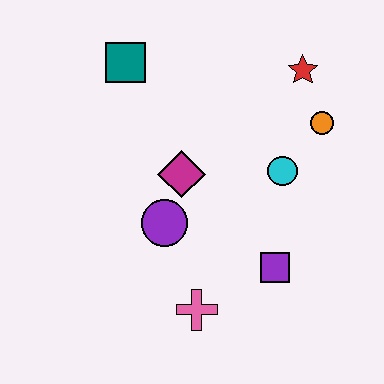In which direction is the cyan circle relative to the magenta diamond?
The cyan circle is to the right of the magenta diamond.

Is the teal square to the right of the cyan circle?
No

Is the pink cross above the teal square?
No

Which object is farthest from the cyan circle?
The teal square is farthest from the cyan circle.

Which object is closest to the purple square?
The pink cross is closest to the purple square.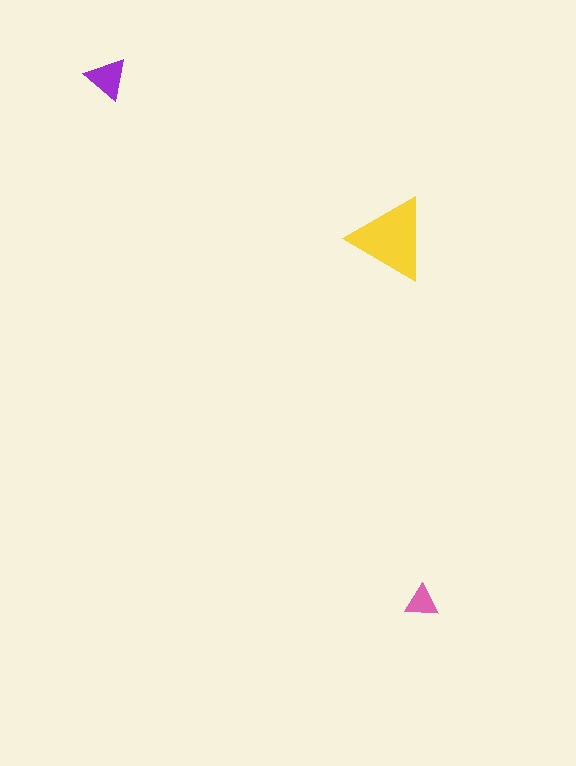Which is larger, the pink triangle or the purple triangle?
The purple one.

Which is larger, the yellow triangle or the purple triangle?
The yellow one.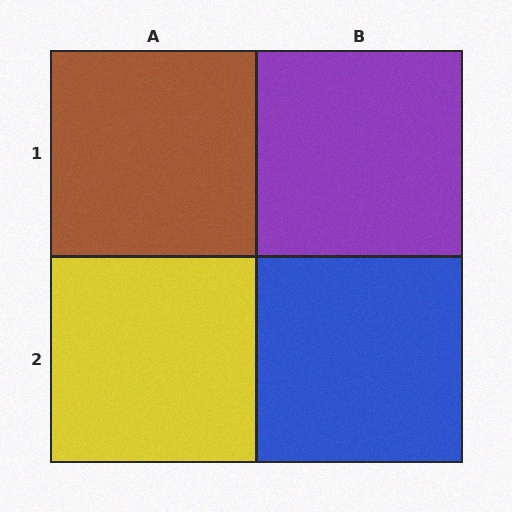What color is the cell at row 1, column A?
Brown.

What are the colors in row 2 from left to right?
Yellow, blue.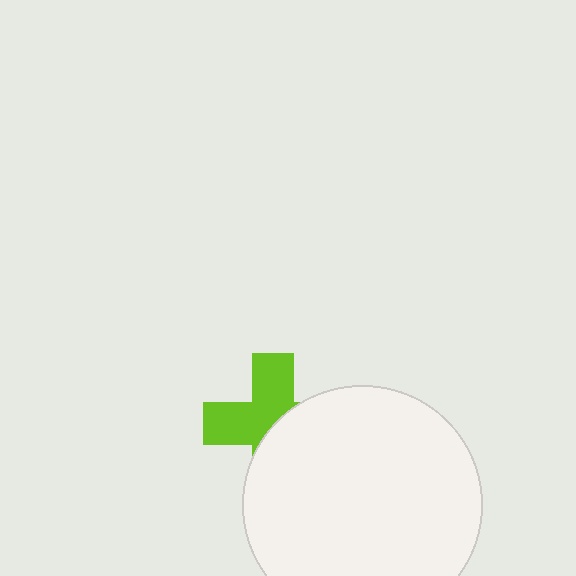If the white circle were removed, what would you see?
You would see the complete lime cross.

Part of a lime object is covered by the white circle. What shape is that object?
It is a cross.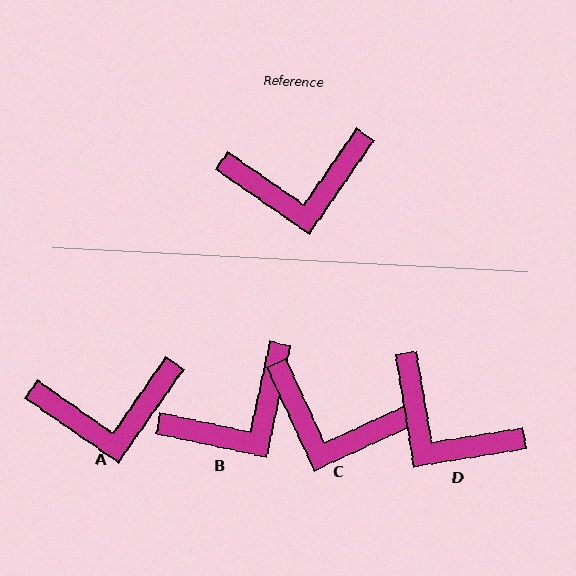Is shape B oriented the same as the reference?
No, it is off by about 23 degrees.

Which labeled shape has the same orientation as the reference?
A.